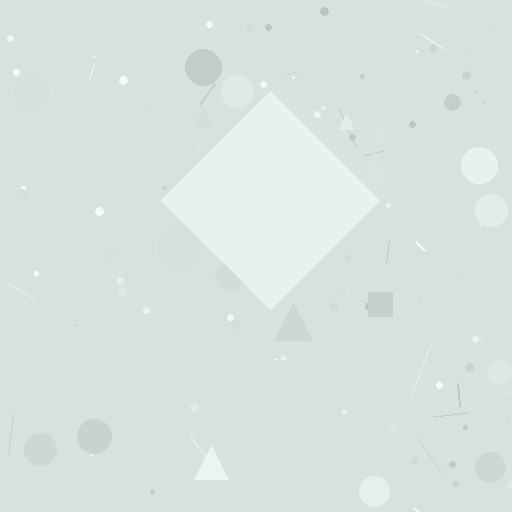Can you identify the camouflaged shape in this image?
The camouflaged shape is a diamond.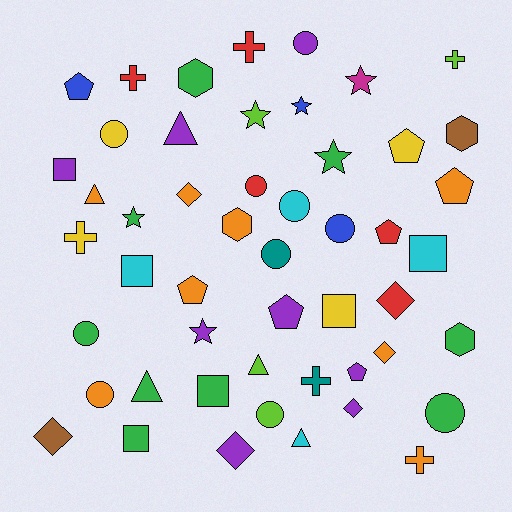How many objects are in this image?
There are 50 objects.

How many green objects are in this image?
There are 9 green objects.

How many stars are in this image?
There are 6 stars.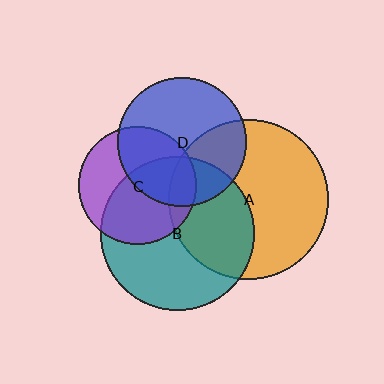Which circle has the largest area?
Circle A (orange).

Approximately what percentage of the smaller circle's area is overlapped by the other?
Approximately 40%.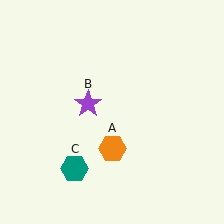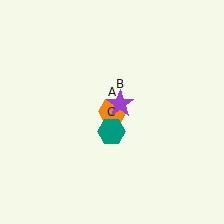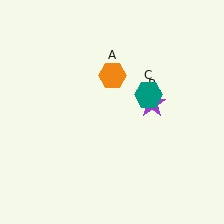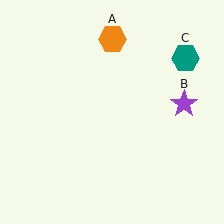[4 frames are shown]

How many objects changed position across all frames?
3 objects changed position: orange hexagon (object A), purple star (object B), teal hexagon (object C).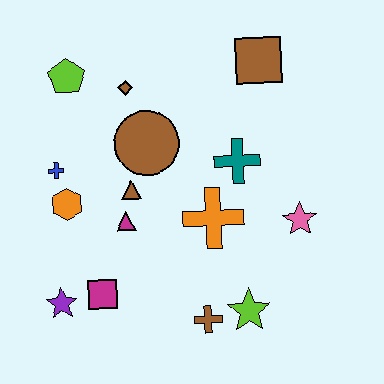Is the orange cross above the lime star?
Yes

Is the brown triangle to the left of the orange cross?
Yes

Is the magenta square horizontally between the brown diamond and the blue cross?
Yes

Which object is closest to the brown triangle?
The magenta triangle is closest to the brown triangle.